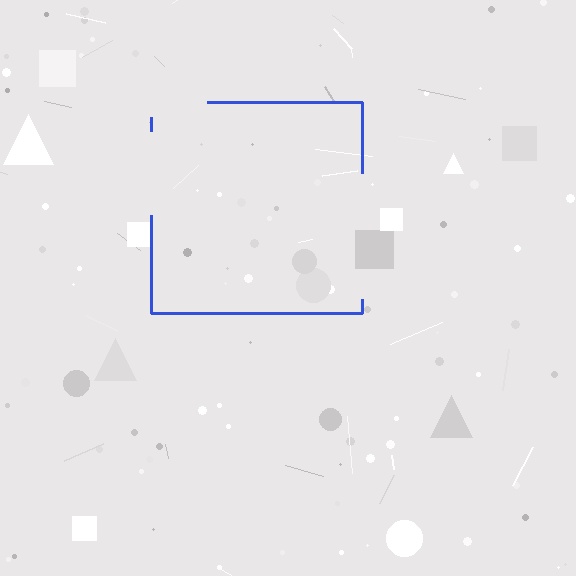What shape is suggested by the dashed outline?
The dashed outline suggests a square.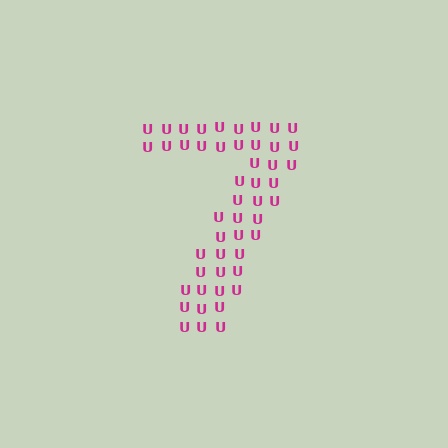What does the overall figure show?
The overall figure shows the digit 7.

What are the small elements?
The small elements are letter U's.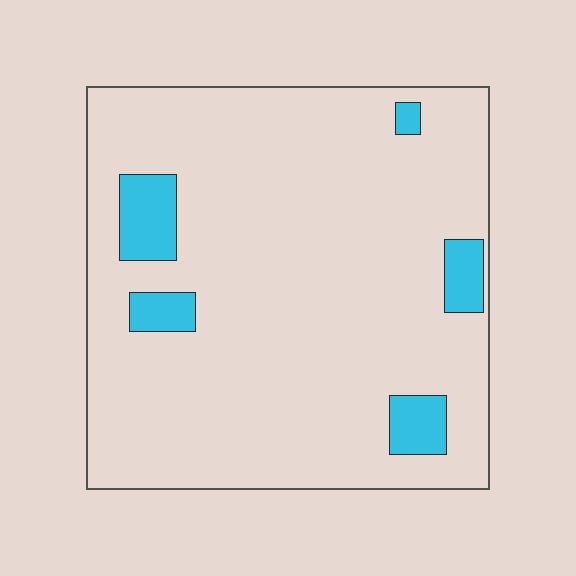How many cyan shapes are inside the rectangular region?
5.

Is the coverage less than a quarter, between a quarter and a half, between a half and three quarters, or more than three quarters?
Less than a quarter.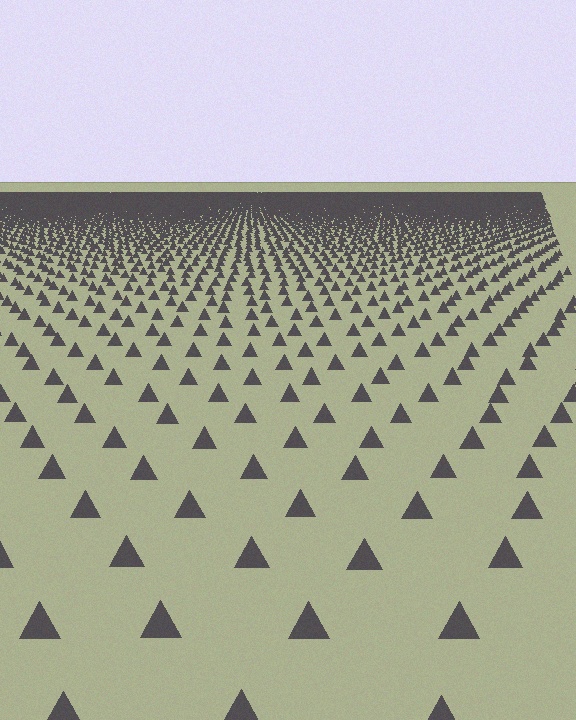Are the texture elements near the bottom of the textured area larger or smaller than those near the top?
Larger. Near the bottom, elements are closer to the viewer and appear at a bigger on-screen size.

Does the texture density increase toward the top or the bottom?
Density increases toward the top.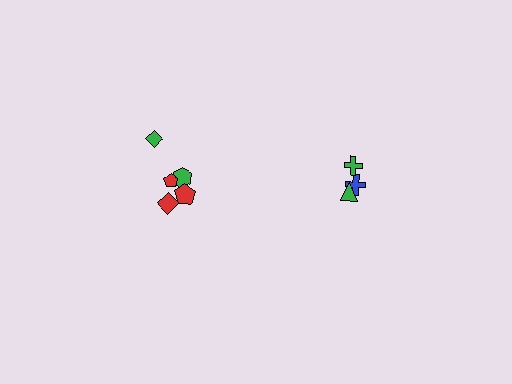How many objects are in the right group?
There are 3 objects.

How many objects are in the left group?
There are 5 objects.